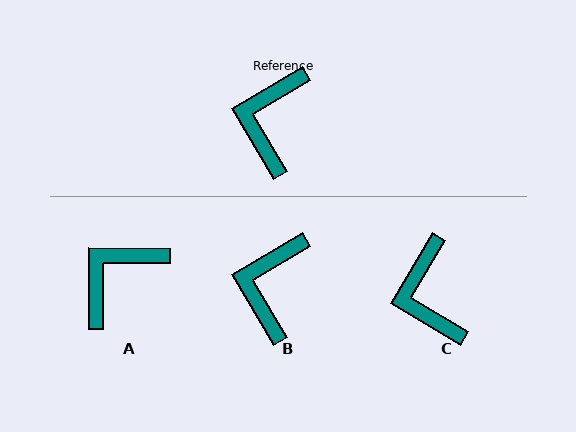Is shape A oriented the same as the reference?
No, it is off by about 31 degrees.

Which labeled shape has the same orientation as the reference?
B.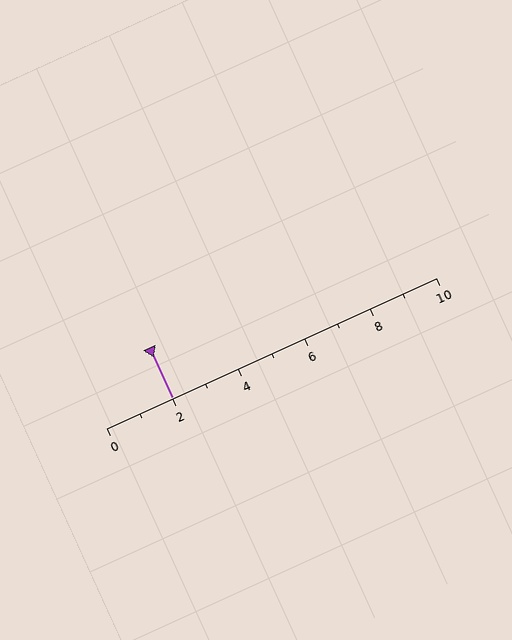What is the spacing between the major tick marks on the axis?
The major ticks are spaced 2 apart.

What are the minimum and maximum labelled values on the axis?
The axis runs from 0 to 10.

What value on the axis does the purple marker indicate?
The marker indicates approximately 2.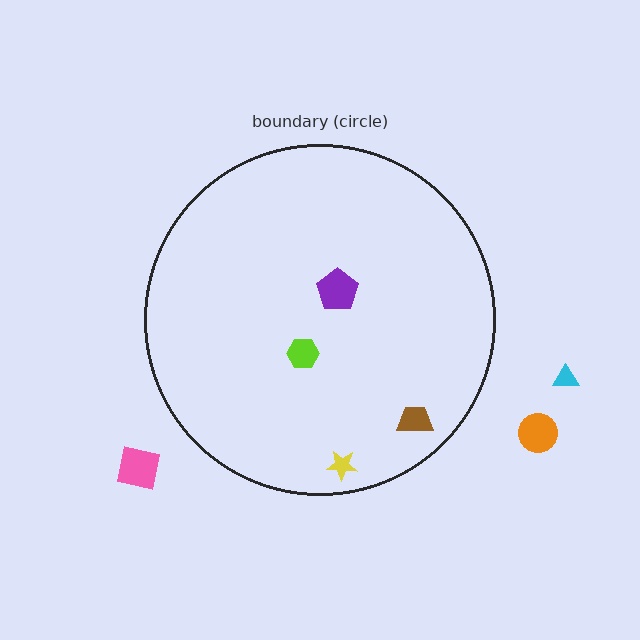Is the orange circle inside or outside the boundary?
Outside.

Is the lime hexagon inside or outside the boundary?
Inside.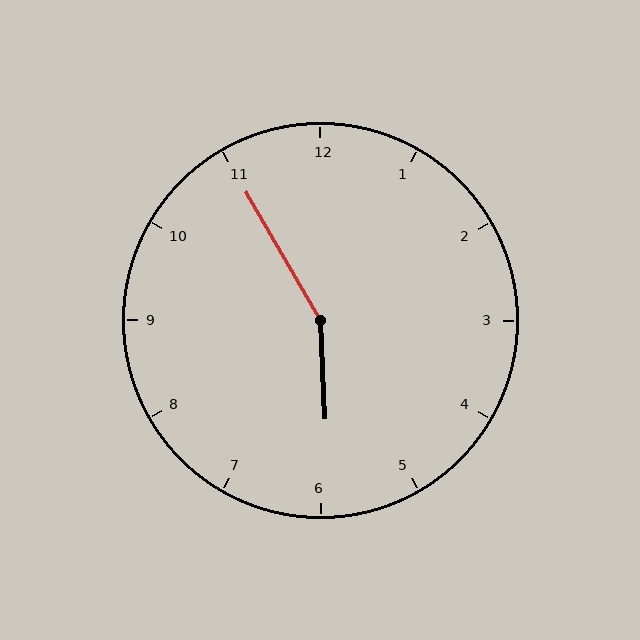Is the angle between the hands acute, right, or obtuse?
It is obtuse.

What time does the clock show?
5:55.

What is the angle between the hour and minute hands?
Approximately 152 degrees.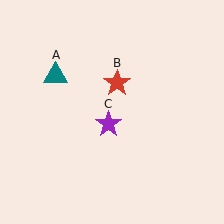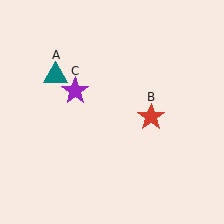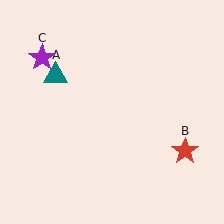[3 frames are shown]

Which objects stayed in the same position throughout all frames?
Teal triangle (object A) remained stationary.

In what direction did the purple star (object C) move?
The purple star (object C) moved up and to the left.